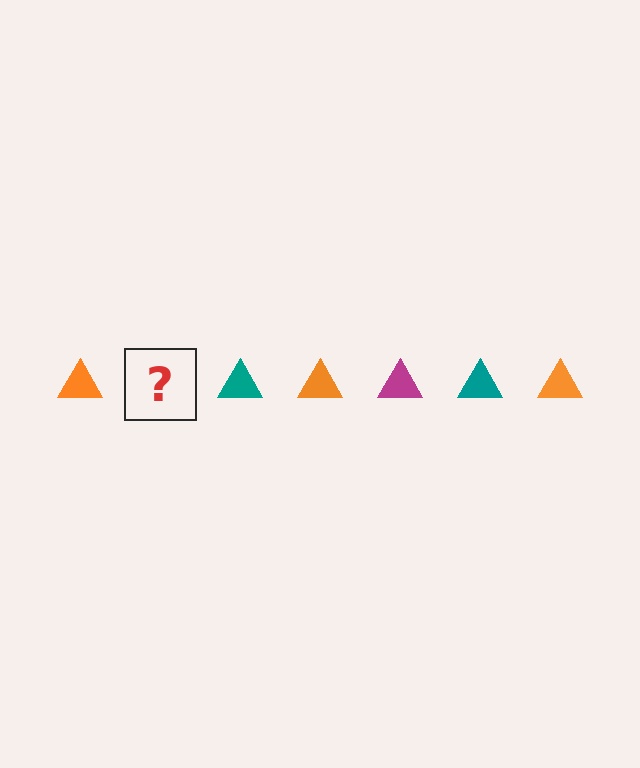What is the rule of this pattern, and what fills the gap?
The rule is that the pattern cycles through orange, magenta, teal triangles. The gap should be filled with a magenta triangle.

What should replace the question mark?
The question mark should be replaced with a magenta triangle.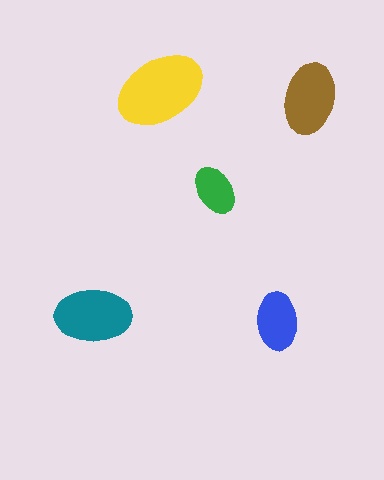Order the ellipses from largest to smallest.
the yellow one, the teal one, the brown one, the blue one, the green one.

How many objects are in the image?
There are 5 objects in the image.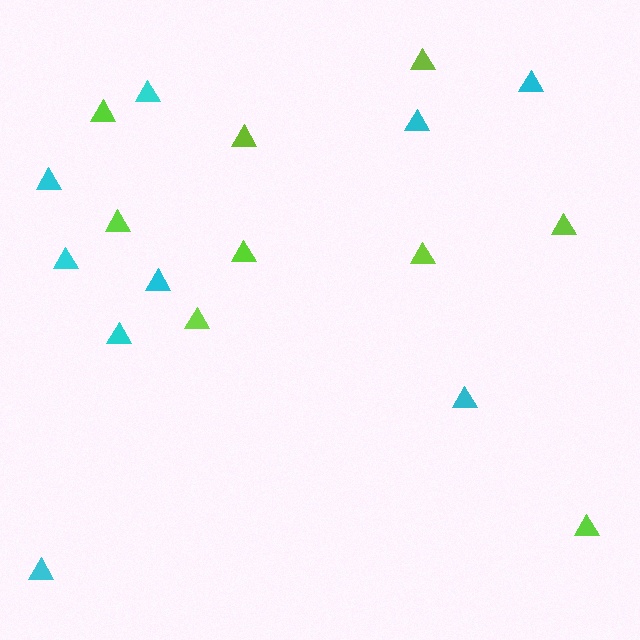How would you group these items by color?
There are 2 groups: one group of cyan triangles (9) and one group of lime triangles (9).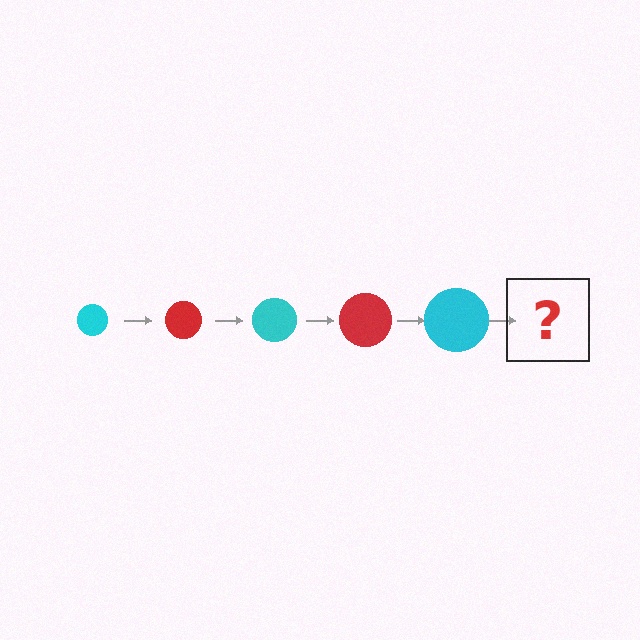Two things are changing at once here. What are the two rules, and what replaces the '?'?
The two rules are that the circle grows larger each step and the color cycles through cyan and red. The '?' should be a red circle, larger than the previous one.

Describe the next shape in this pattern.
It should be a red circle, larger than the previous one.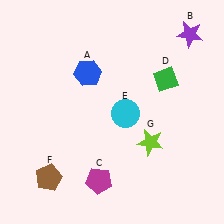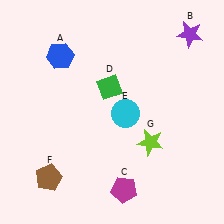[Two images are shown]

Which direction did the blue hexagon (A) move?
The blue hexagon (A) moved left.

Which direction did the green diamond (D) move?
The green diamond (D) moved left.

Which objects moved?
The objects that moved are: the blue hexagon (A), the magenta pentagon (C), the green diamond (D).